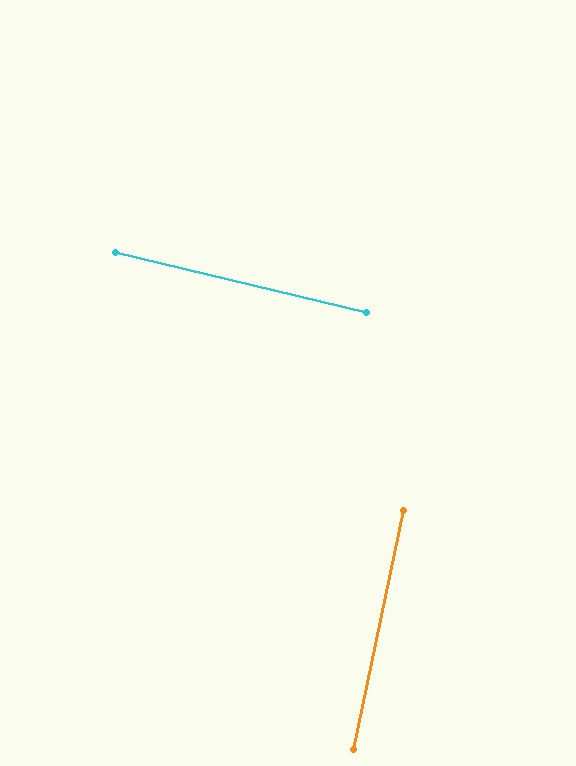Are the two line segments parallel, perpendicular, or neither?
Perpendicular — they meet at approximately 88°.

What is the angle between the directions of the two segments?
Approximately 88 degrees.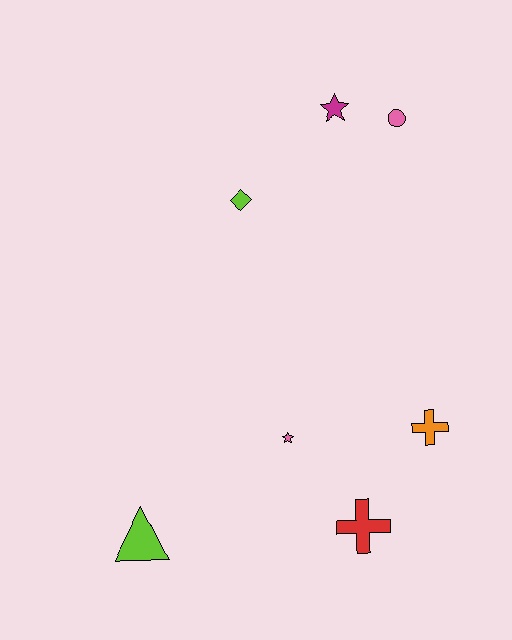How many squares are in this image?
There are no squares.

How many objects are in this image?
There are 7 objects.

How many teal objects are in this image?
There are no teal objects.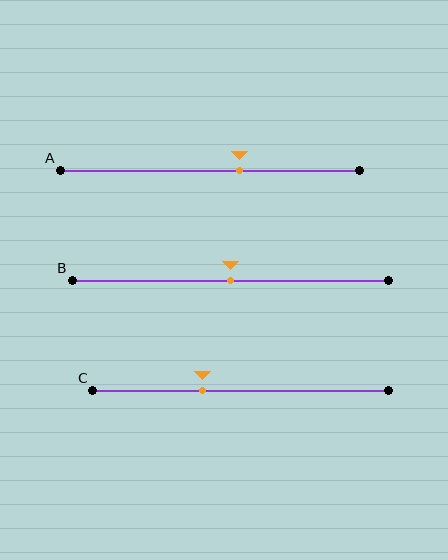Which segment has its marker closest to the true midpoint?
Segment B has its marker closest to the true midpoint.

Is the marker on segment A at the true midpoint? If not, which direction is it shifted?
No, the marker on segment A is shifted to the right by about 10% of the segment length.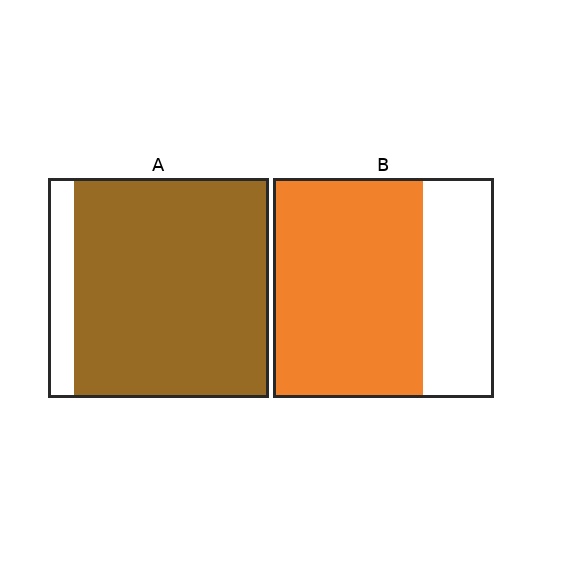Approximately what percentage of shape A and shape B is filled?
A is approximately 90% and B is approximately 70%.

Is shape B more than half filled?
Yes.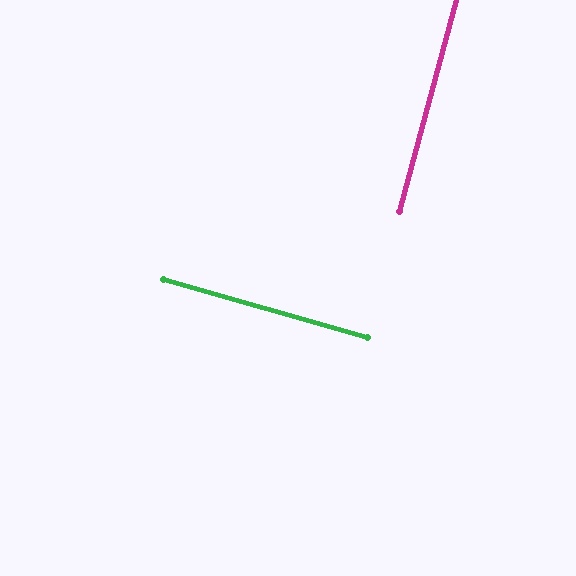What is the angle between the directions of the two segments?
Approximately 89 degrees.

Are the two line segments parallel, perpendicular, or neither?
Perpendicular — they meet at approximately 89°.